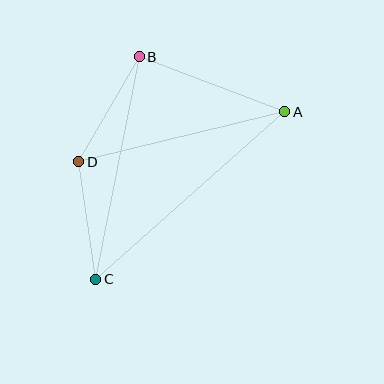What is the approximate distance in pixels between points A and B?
The distance between A and B is approximately 156 pixels.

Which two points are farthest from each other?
Points A and C are farthest from each other.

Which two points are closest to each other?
Points C and D are closest to each other.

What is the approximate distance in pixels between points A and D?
The distance between A and D is approximately 212 pixels.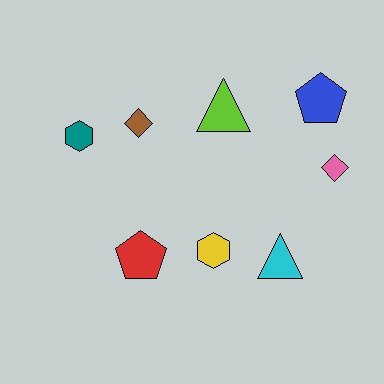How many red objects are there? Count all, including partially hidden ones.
There is 1 red object.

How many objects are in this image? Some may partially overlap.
There are 8 objects.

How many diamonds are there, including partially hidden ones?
There are 2 diamonds.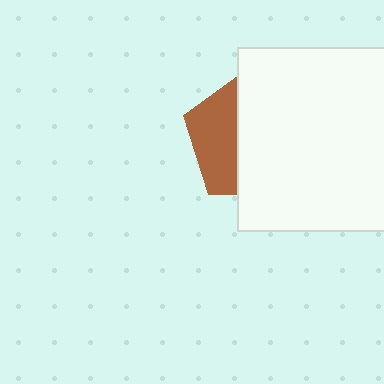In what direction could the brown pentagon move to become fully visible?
The brown pentagon could move left. That would shift it out from behind the white square entirely.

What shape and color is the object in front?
The object in front is a white square.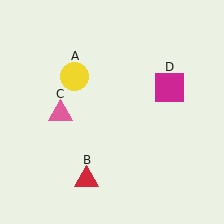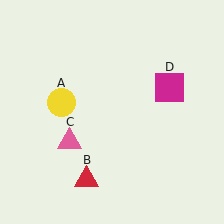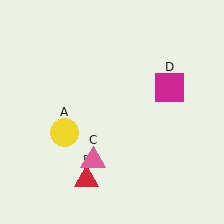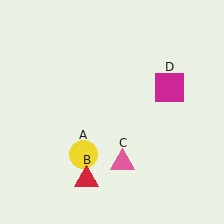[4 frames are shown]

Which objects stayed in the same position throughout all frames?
Red triangle (object B) and magenta square (object D) remained stationary.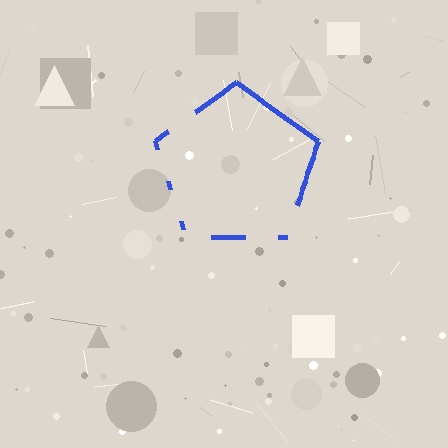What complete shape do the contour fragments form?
The contour fragments form a pentagon.